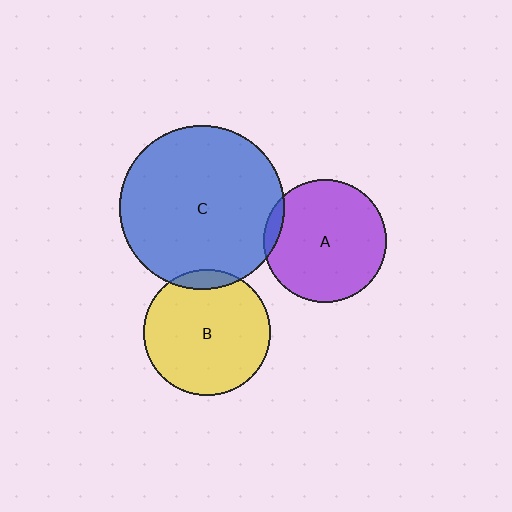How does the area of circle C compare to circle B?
Approximately 1.7 times.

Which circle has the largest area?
Circle C (blue).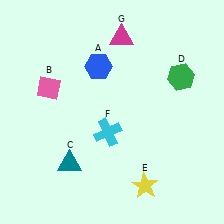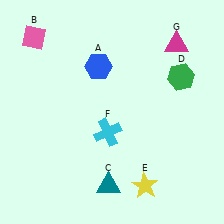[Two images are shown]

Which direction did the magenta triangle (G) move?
The magenta triangle (G) moved right.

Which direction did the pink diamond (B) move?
The pink diamond (B) moved up.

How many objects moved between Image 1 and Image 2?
3 objects moved between the two images.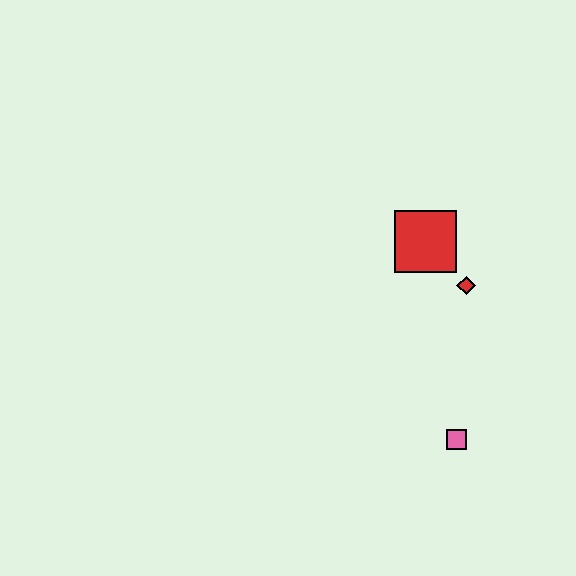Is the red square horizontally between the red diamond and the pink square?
No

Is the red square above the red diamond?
Yes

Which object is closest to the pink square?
The red diamond is closest to the pink square.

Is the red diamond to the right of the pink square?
Yes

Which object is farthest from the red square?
The pink square is farthest from the red square.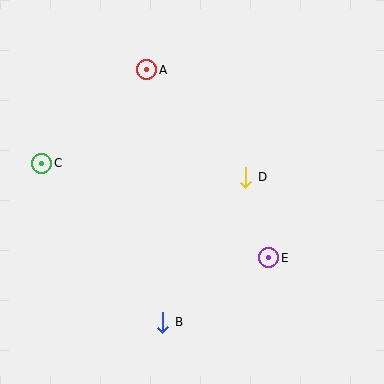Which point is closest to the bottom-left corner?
Point B is closest to the bottom-left corner.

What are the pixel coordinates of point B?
Point B is at (163, 322).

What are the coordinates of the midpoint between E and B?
The midpoint between E and B is at (216, 290).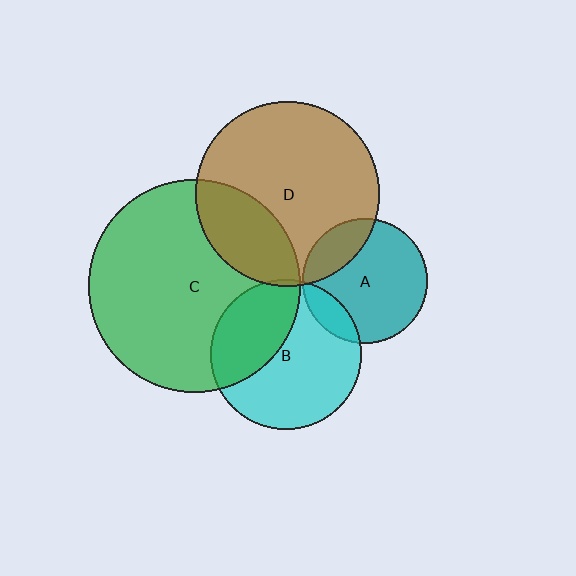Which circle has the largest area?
Circle C (green).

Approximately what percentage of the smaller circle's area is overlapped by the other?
Approximately 20%.